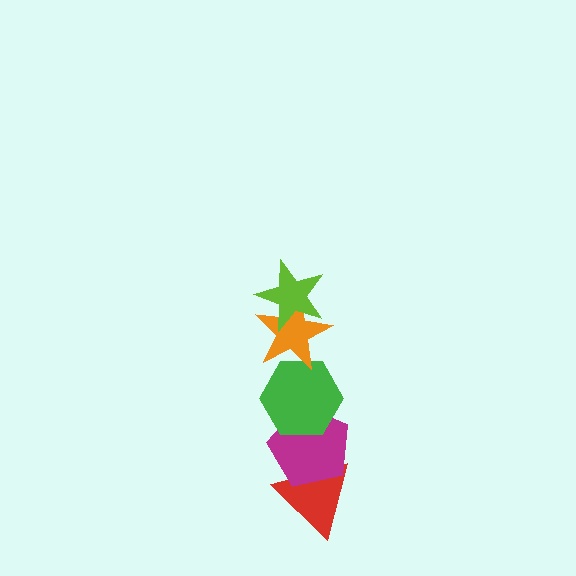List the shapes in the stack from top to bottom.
From top to bottom: the lime star, the orange star, the green hexagon, the magenta pentagon, the red triangle.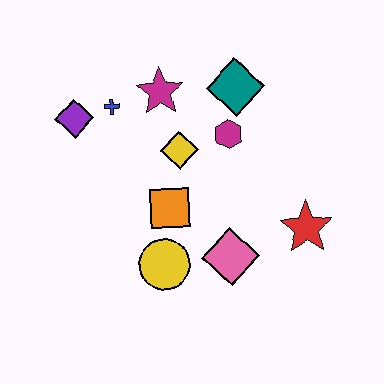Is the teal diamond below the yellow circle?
No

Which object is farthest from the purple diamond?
The red star is farthest from the purple diamond.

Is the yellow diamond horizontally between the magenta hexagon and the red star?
No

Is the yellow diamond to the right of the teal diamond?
No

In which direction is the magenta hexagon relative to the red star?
The magenta hexagon is above the red star.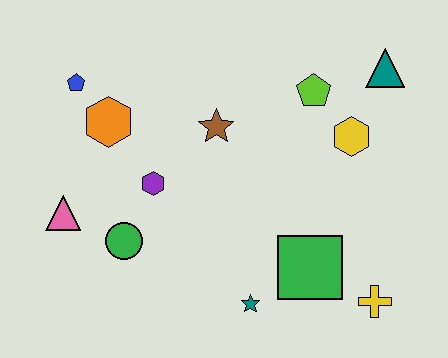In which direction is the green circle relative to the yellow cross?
The green circle is to the left of the yellow cross.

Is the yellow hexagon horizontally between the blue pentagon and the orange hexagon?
No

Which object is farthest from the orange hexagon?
The yellow cross is farthest from the orange hexagon.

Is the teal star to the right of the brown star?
Yes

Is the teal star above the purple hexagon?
No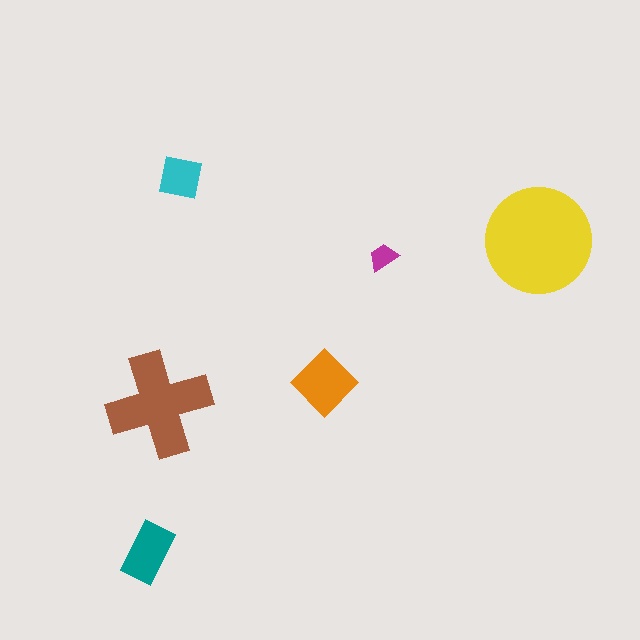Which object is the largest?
The yellow circle.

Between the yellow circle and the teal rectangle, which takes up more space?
The yellow circle.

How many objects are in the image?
There are 6 objects in the image.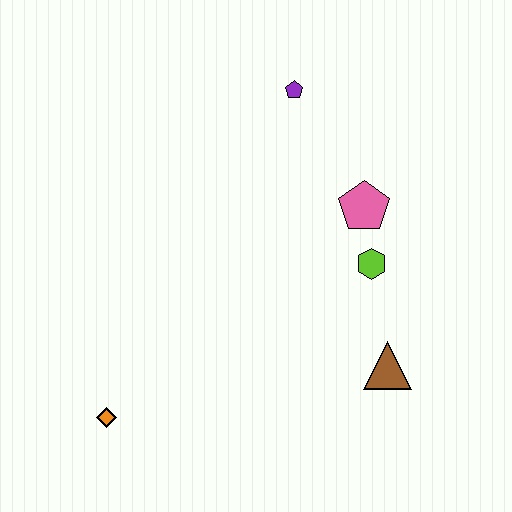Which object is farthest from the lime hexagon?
The orange diamond is farthest from the lime hexagon.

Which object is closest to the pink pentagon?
The lime hexagon is closest to the pink pentagon.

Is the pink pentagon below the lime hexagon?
No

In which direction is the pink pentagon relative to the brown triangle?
The pink pentagon is above the brown triangle.